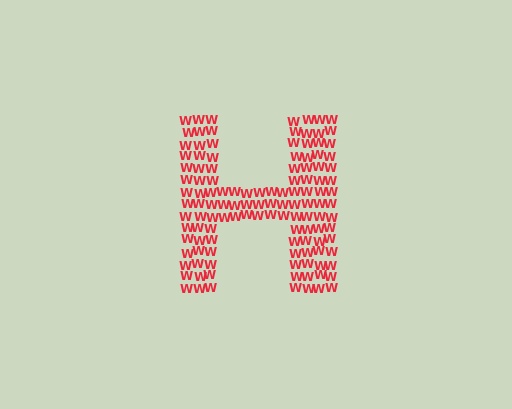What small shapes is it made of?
It is made of small letter W's.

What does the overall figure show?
The overall figure shows the letter H.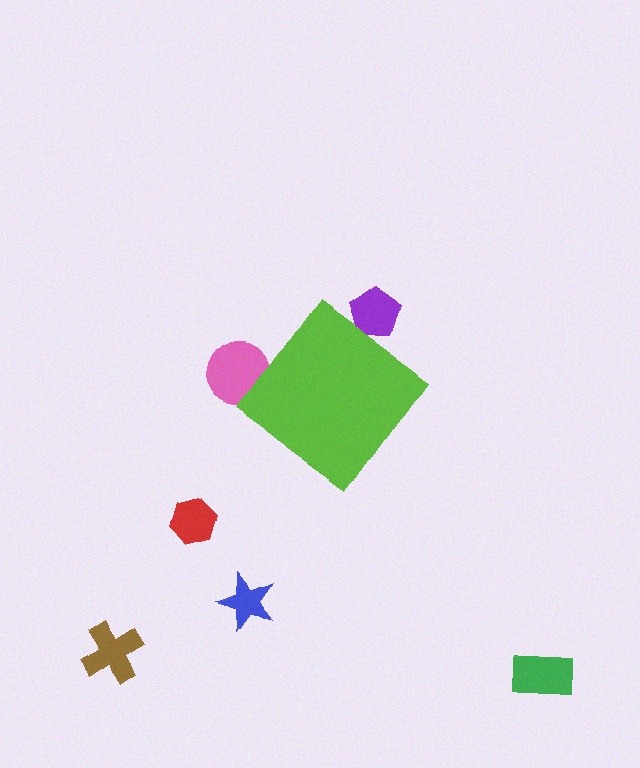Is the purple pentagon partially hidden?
Yes, the purple pentagon is partially hidden behind the lime diamond.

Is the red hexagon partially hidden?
No, the red hexagon is fully visible.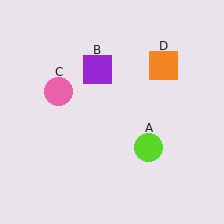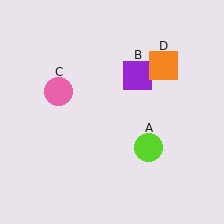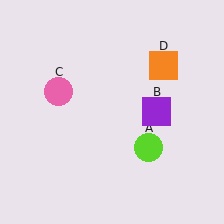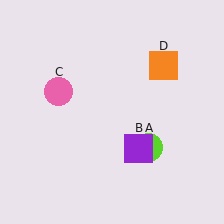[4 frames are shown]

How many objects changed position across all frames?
1 object changed position: purple square (object B).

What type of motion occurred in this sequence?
The purple square (object B) rotated clockwise around the center of the scene.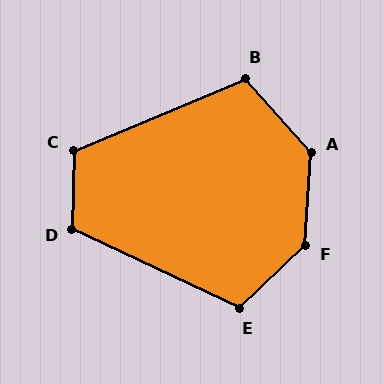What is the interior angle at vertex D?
Approximately 114 degrees (obtuse).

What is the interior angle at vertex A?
Approximately 135 degrees (obtuse).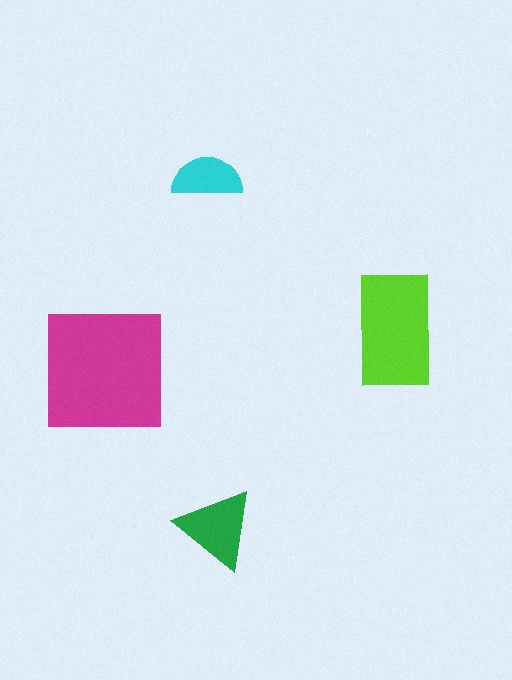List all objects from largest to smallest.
The magenta square, the lime rectangle, the green triangle, the cyan semicircle.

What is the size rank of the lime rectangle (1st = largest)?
2nd.